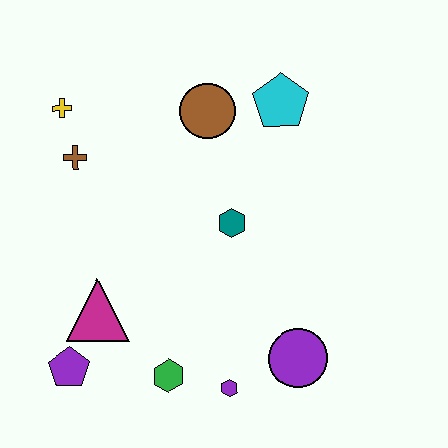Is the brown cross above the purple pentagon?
Yes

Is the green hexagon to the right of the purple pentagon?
Yes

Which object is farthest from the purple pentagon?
The cyan pentagon is farthest from the purple pentagon.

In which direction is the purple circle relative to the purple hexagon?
The purple circle is to the right of the purple hexagon.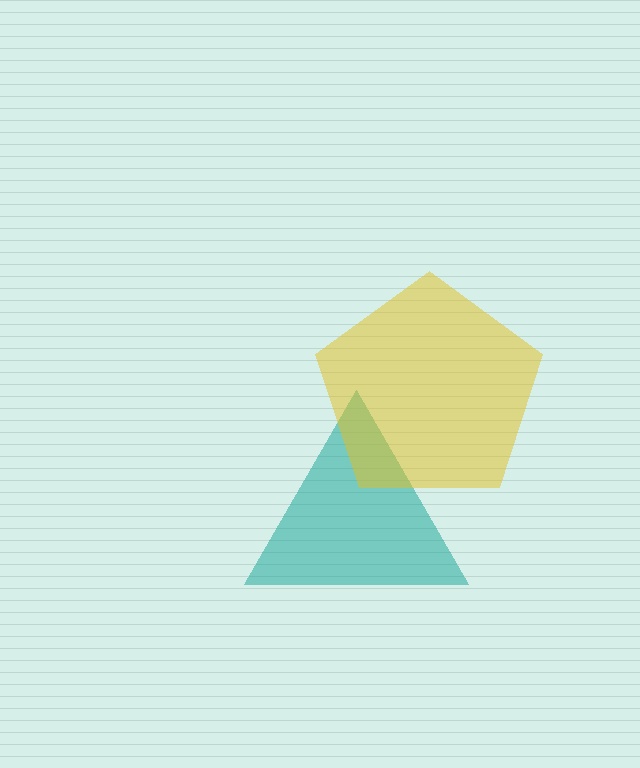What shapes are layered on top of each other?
The layered shapes are: a teal triangle, a yellow pentagon.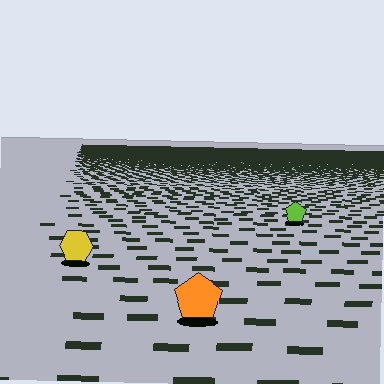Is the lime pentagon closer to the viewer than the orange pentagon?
No. The orange pentagon is closer — you can tell from the texture gradient: the ground texture is coarser near it.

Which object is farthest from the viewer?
The lime pentagon is farthest from the viewer. It appears smaller and the ground texture around it is denser.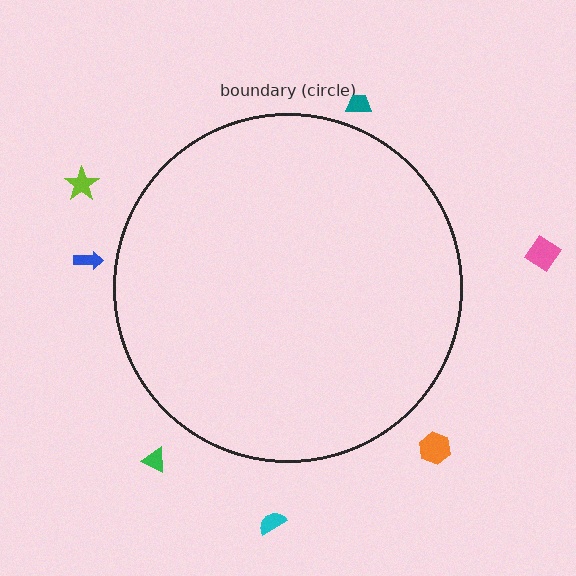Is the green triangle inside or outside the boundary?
Outside.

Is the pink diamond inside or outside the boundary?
Outside.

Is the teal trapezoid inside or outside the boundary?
Outside.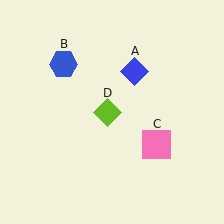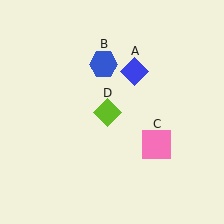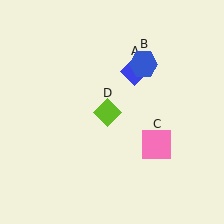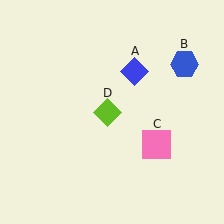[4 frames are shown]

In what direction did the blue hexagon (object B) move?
The blue hexagon (object B) moved right.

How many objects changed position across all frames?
1 object changed position: blue hexagon (object B).